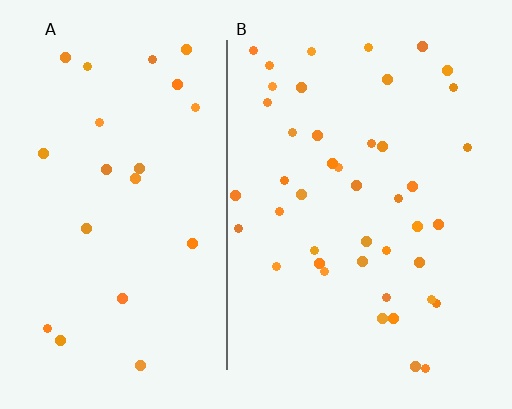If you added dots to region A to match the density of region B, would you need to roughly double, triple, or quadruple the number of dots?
Approximately double.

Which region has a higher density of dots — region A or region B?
B (the right).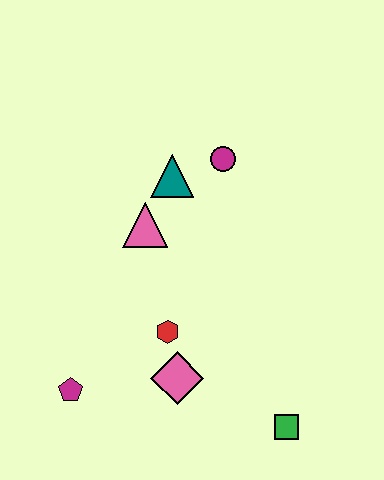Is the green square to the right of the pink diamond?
Yes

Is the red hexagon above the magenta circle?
No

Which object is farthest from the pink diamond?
The magenta circle is farthest from the pink diamond.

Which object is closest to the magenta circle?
The teal triangle is closest to the magenta circle.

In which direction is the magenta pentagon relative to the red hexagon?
The magenta pentagon is to the left of the red hexagon.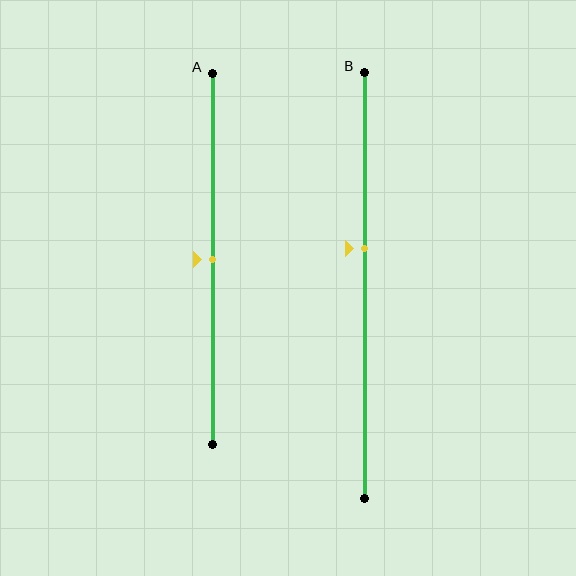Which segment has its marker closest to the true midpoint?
Segment A has its marker closest to the true midpoint.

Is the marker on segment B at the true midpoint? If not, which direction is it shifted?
No, the marker on segment B is shifted upward by about 9% of the segment length.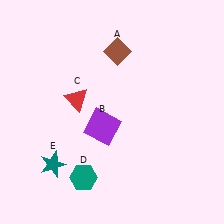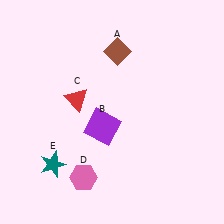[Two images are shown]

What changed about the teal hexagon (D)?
In Image 1, D is teal. In Image 2, it changed to pink.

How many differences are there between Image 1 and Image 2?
There is 1 difference between the two images.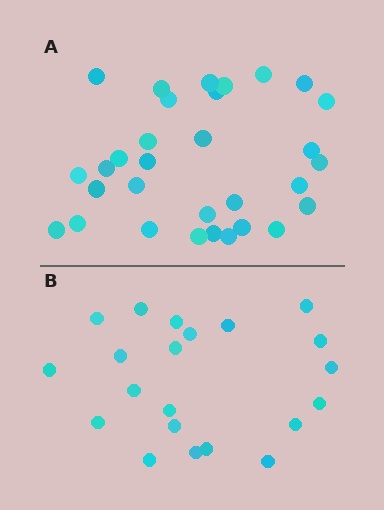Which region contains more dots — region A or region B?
Region A (the top region) has more dots.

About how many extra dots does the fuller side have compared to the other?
Region A has roughly 10 or so more dots than region B.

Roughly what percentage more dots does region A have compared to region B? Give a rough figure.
About 50% more.